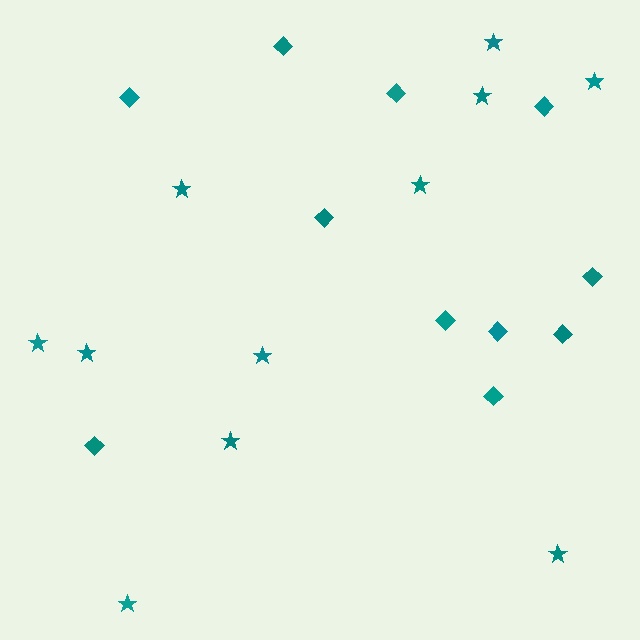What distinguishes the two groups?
There are 2 groups: one group of diamonds (11) and one group of stars (11).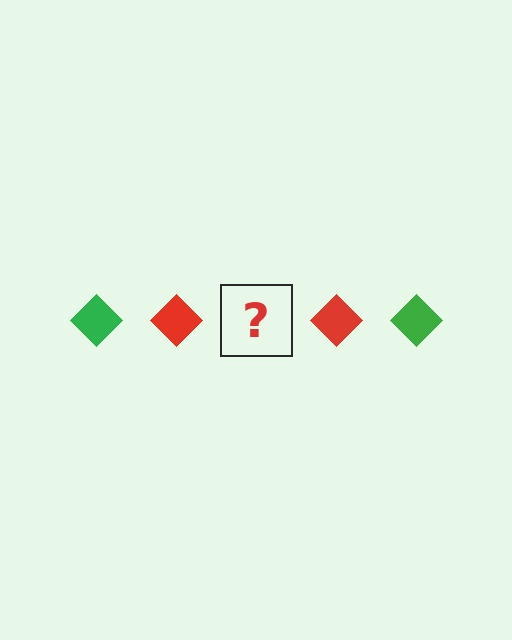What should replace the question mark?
The question mark should be replaced with a green diamond.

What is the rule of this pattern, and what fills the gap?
The rule is that the pattern cycles through green, red diamonds. The gap should be filled with a green diamond.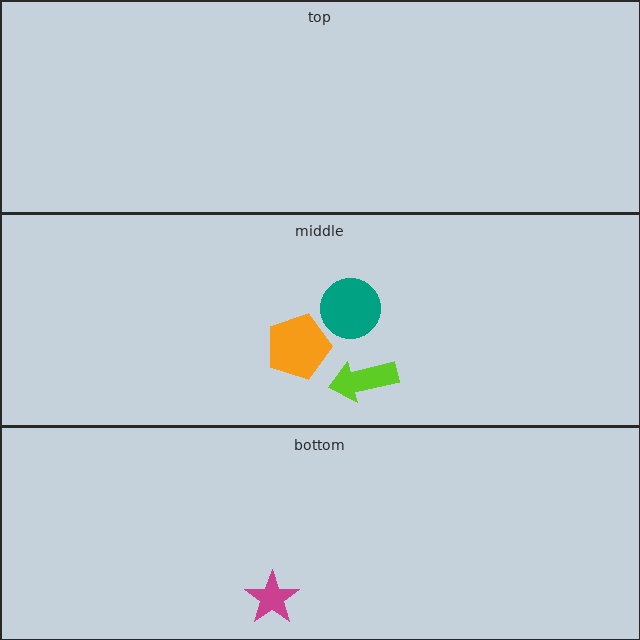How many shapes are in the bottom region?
1.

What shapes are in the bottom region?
The magenta star.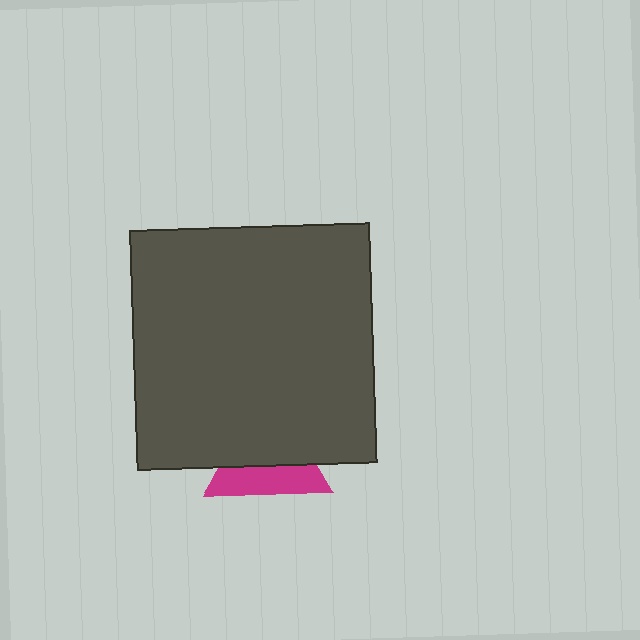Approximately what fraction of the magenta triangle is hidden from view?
Roughly 57% of the magenta triangle is hidden behind the dark gray square.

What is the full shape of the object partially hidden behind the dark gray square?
The partially hidden object is a magenta triangle.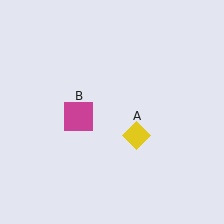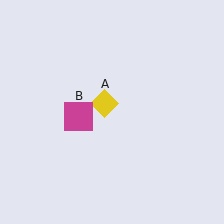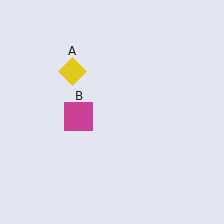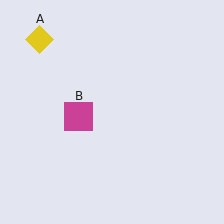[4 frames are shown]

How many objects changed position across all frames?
1 object changed position: yellow diamond (object A).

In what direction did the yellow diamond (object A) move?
The yellow diamond (object A) moved up and to the left.